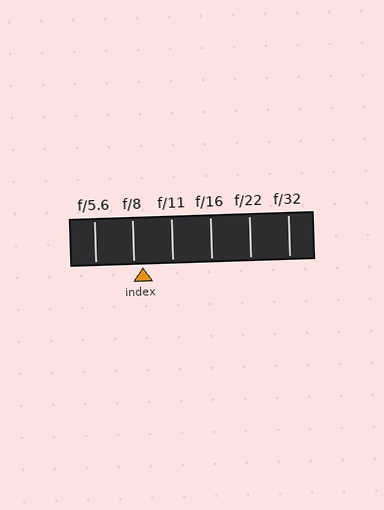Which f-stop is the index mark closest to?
The index mark is closest to f/8.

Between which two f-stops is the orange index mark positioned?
The index mark is between f/8 and f/11.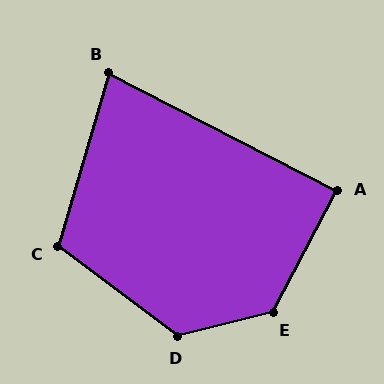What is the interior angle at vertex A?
Approximately 89 degrees (approximately right).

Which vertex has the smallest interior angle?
B, at approximately 79 degrees.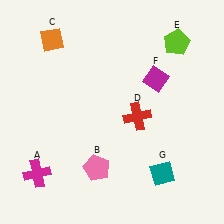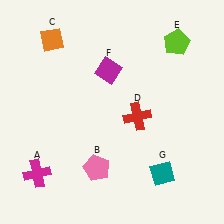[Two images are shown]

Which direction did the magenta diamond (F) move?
The magenta diamond (F) moved left.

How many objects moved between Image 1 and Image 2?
1 object moved between the two images.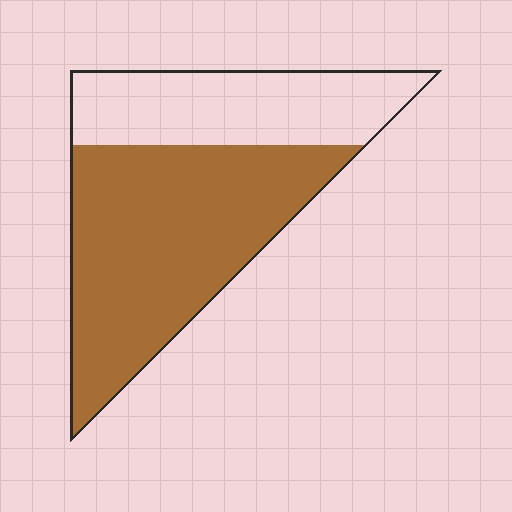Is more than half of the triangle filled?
Yes.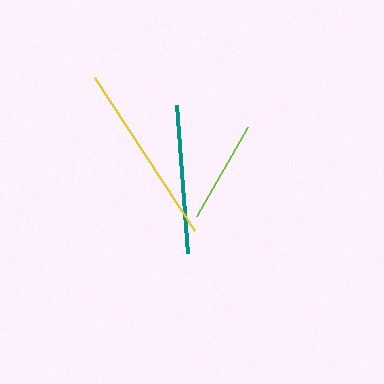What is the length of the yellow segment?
The yellow segment is approximately 183 pixels long.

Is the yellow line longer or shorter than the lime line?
The yellow line is longer than the lime line.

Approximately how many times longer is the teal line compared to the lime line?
The teal line is approximately 1.4 times the length of the lime line.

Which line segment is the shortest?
The lime line is the shortest at approximately 103 pixels.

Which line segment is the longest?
The yellow line is the longest at approximately 183 pixels.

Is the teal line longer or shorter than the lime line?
The teal line is longer than the lime line.